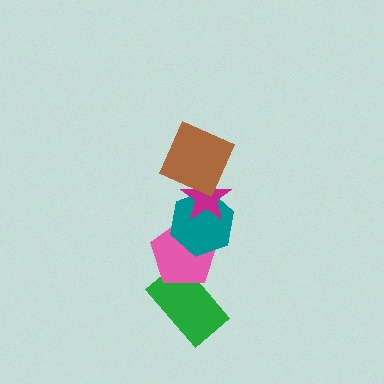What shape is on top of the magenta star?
The brown square is on top of the magenta star.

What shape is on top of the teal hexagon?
The magenta star is on top of the teal hexagon.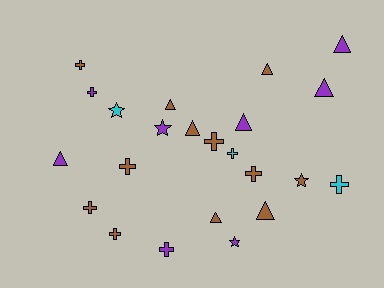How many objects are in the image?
There are 23 objects.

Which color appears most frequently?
Brown, with 12 objects.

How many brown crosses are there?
There are 6 brown crosses.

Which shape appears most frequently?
Cross, with 10 objects.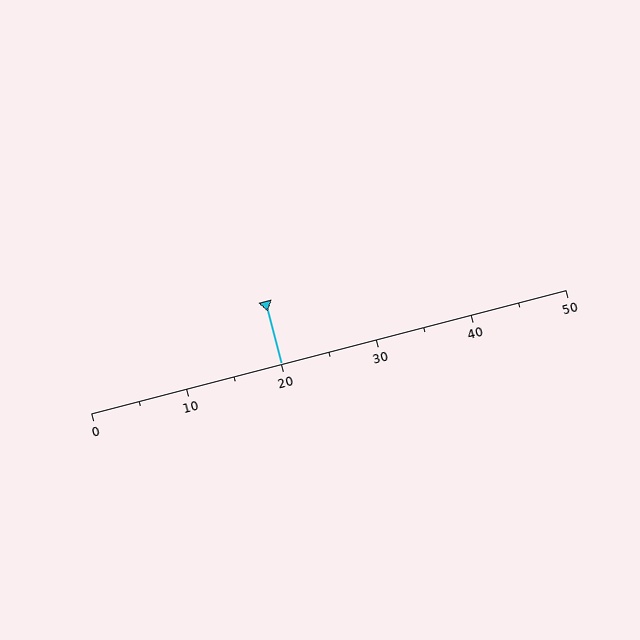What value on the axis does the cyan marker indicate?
The marker indicates approximately 20.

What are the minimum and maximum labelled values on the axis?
The axis runs from 0 to 50.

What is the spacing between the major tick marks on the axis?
The major ticks are spaced 10 apart.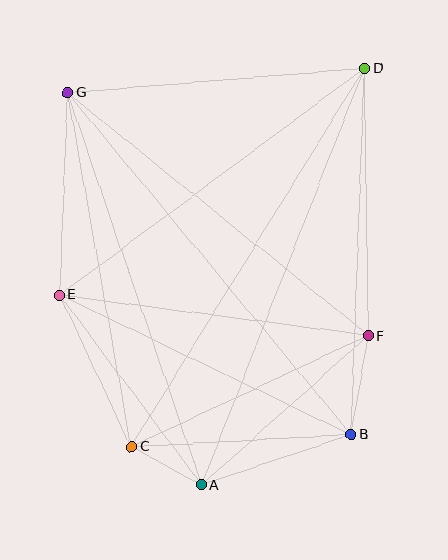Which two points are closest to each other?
Points A and C are closest to each other.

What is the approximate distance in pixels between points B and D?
The distance between B and D is approximately 366 pixels.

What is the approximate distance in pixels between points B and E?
The distance between B and E is approximately 323 pixels.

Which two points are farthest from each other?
Points A and D are farthest from each other.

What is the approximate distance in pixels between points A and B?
The distance between A and B is approximately 158 pixels.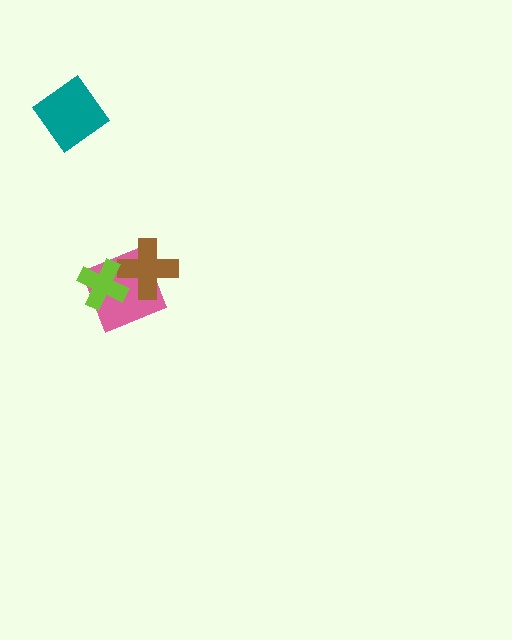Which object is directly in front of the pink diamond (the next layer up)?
The brown cross is directly in front of the pink diamond.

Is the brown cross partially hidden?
Yes, it is partially covered by another shape.